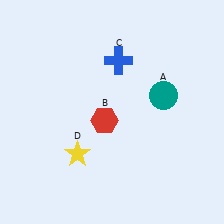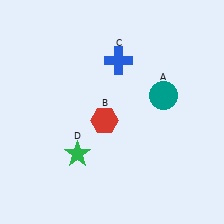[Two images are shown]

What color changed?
The star (D) changed from yellow in Image 1 to green in Image 2.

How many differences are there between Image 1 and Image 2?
There is 1 difference between the two images.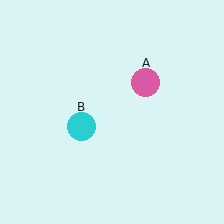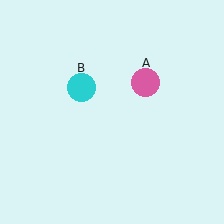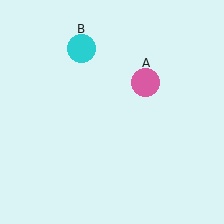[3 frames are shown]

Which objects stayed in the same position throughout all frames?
Pink circle (object A) remained stationary.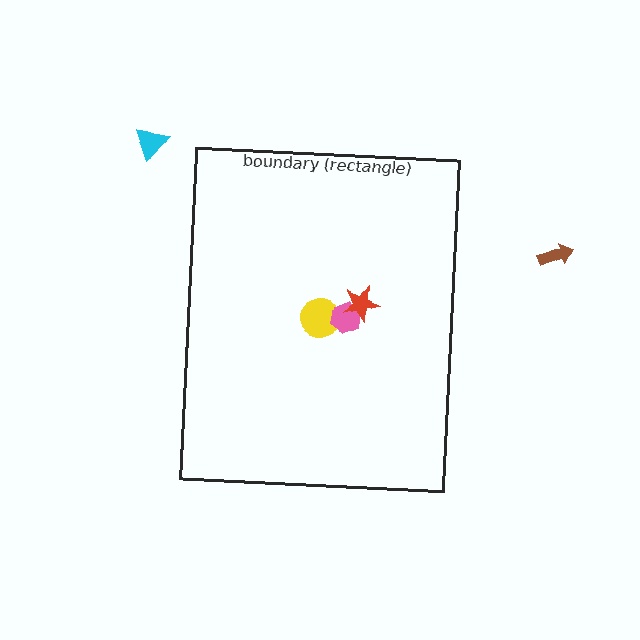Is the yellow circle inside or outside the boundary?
Inside.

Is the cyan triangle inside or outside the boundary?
Outside.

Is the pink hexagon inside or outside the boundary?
Inside.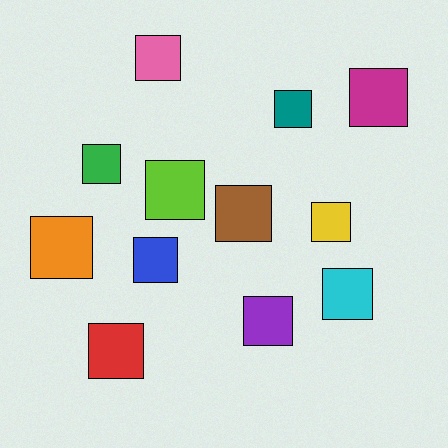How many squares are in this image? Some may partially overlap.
There are 12 squares.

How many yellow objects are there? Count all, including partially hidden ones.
There is 1 yellow object.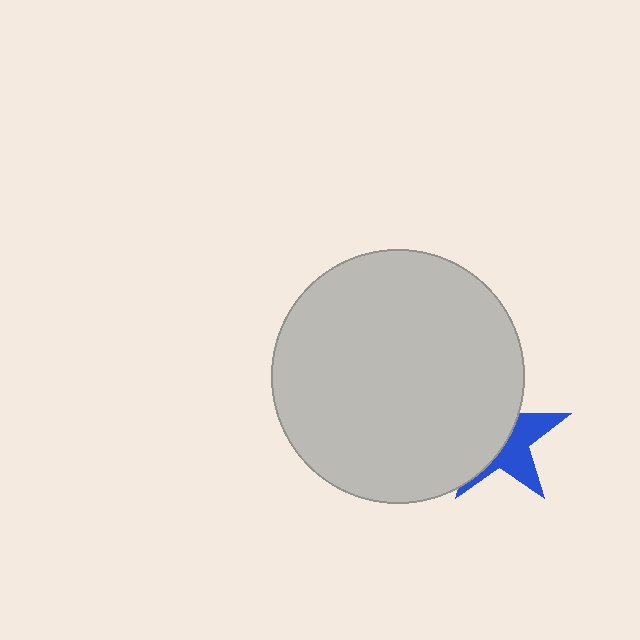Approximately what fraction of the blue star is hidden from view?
Roughly 58% of the blue star is hidden behind the light gray circle.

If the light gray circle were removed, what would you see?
You would see the complete blue star.